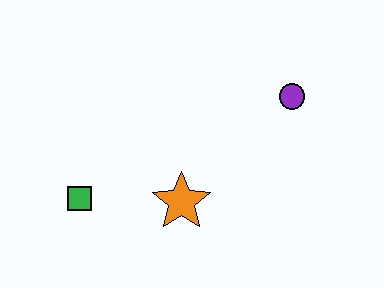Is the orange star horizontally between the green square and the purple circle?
Yes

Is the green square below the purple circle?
Yes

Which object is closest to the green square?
The orange star is closest to the green square.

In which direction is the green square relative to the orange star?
The green square is to the left of the orange star.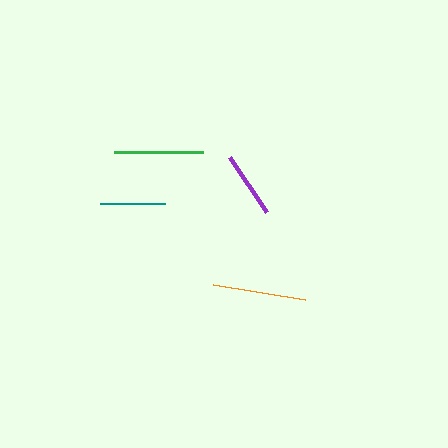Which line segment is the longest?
The orange line is the longest at approximately 94 pixels.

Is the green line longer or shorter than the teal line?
The green line is longer than the teal line.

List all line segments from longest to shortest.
From longest to shortest: orange, green, purple, teal.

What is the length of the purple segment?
The purple segment is approximately 66 pixels long.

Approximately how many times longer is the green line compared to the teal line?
The green line is approximately 1.4 times the length of the teal line.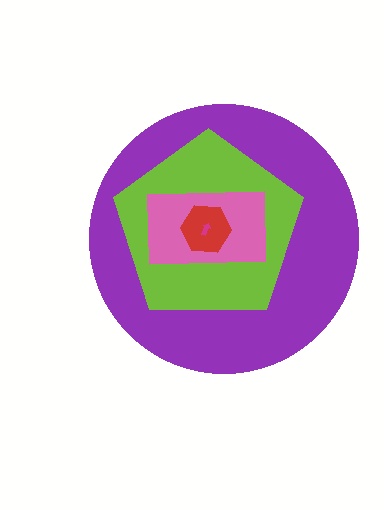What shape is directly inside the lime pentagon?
The pink rectangle.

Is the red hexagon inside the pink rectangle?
Yes.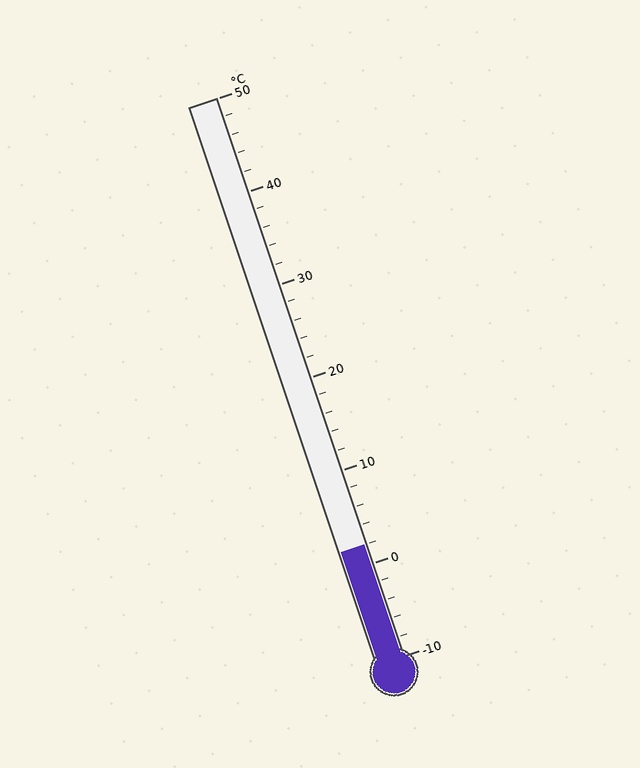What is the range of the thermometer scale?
The thermometer scale ranges from -10°C to 50°C.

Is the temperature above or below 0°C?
The temperature is above 0°C.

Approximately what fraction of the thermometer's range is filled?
The thermometer is filled to approximately 20% of its range.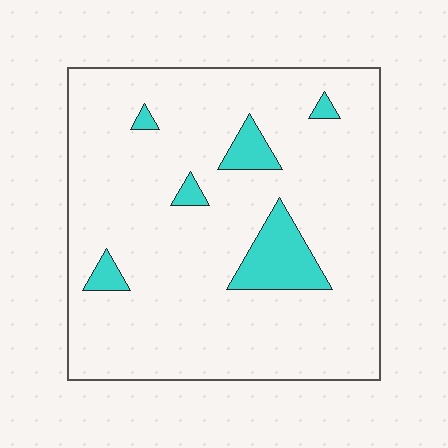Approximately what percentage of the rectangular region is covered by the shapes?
Approximately 10%.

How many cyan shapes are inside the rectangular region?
6.